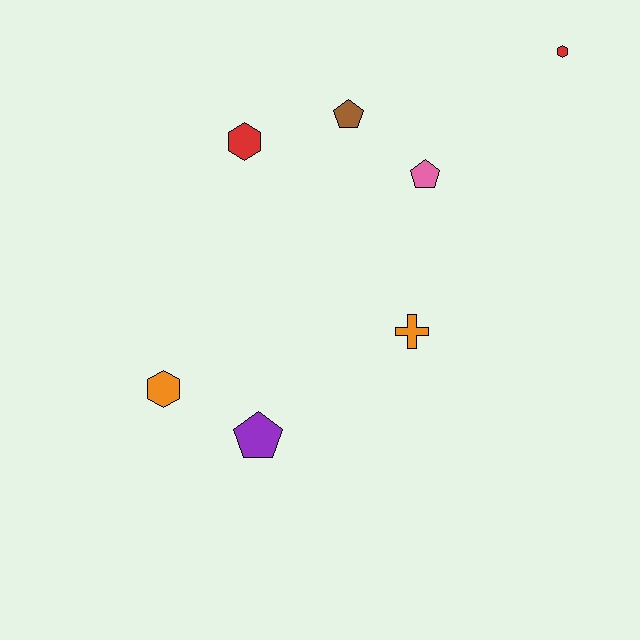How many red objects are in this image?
There are 2 red objects.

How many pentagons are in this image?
There are 3 pentagons.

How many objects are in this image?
There are 7 objects.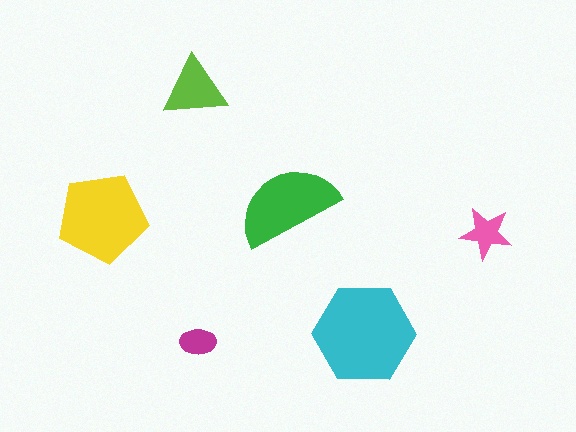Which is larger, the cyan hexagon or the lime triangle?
The cyan hexagon.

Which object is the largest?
The cyan hexagon.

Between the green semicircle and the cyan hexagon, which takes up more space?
The cyan hexagon.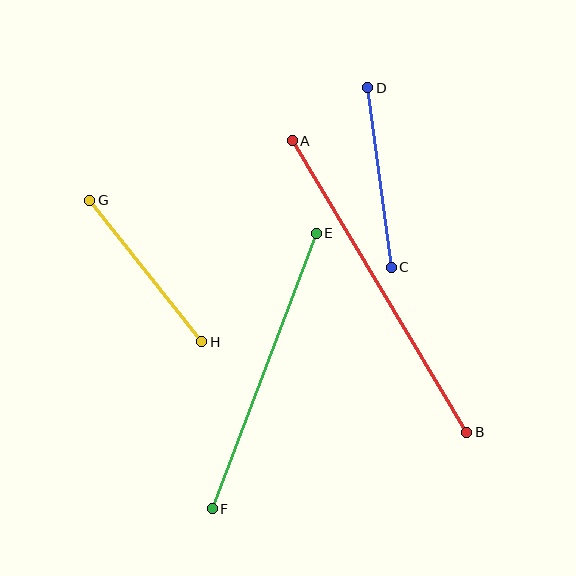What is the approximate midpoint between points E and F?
The midpoint is at approximately (264, 371) pixels.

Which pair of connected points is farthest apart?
Points A and B are farthest apart.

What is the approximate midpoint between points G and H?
The midpoint is at approximately (146, 271) pixels.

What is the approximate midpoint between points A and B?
The midpoint is at approximately (380, 286) pixels.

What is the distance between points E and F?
The distance is approximately 294 pixels.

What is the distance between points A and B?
The distance is approximately 339 pixels.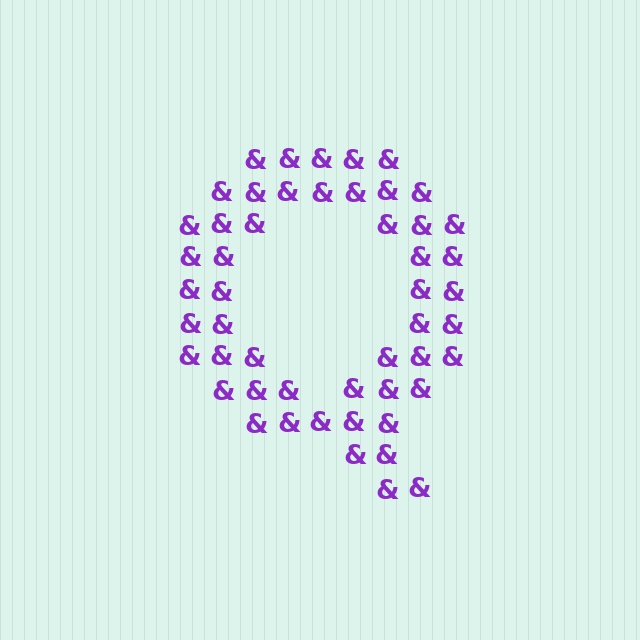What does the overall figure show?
The overall figure shows the letter Q.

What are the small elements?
The small elements are ampersands.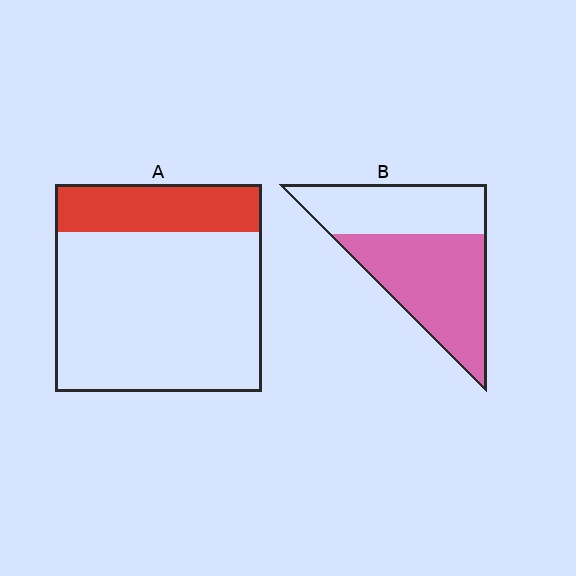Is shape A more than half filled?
No.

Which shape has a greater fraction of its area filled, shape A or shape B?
Shape B.